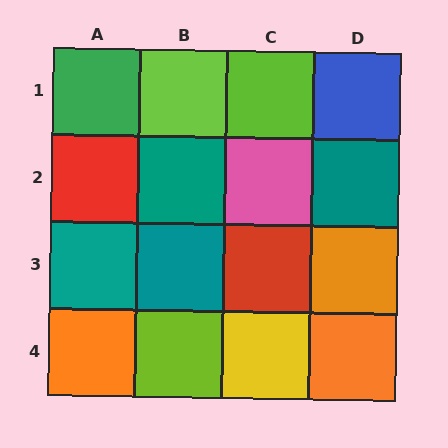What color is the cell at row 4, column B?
Lime.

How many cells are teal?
4 cells are teal.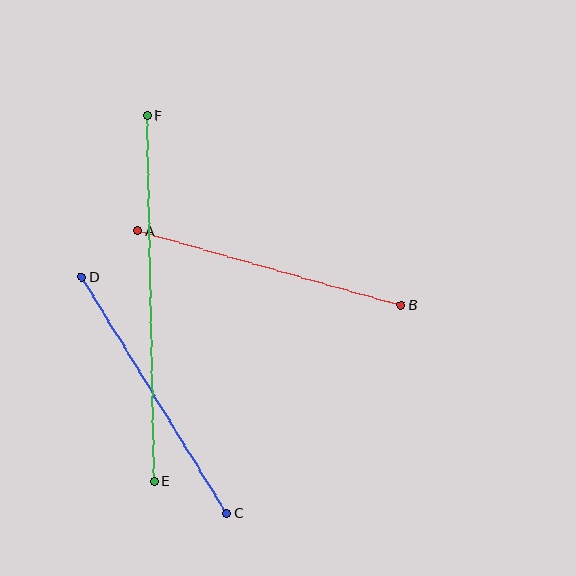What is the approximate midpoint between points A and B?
The midpoint is at approximately (270, 268) pixels.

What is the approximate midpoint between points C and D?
The midpoint is at approximately (154, 395) pixels.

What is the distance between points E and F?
The distance is approximately 366 pixels.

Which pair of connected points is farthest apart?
Points E and F are farthest apart.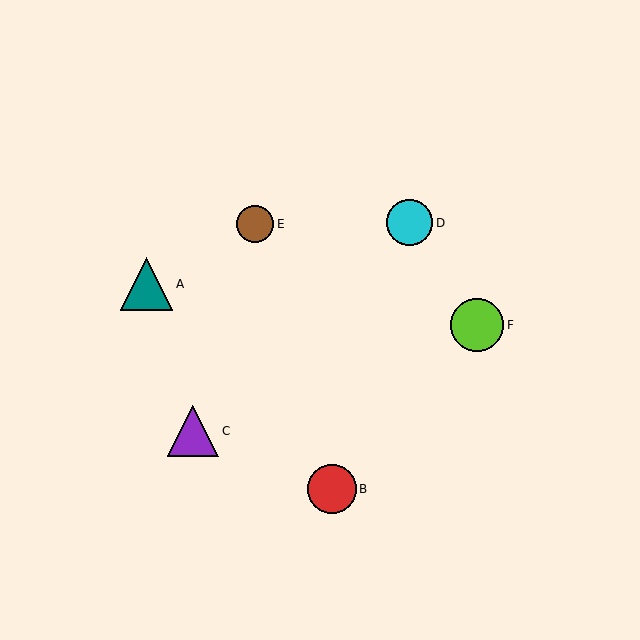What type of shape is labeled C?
Shape C is a purple triangle.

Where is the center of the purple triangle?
The center of the purple triangle is at (193, 431).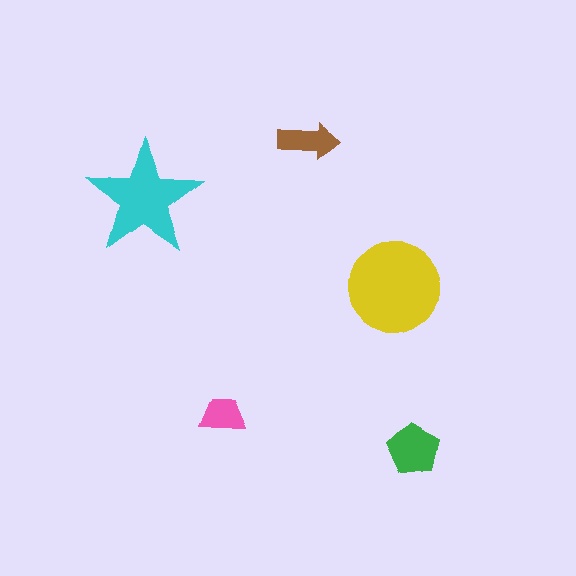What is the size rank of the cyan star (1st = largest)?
2nd.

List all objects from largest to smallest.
The yellow circle, the cyan star, the green pentagon, the brown arrow, the pink trapezoid.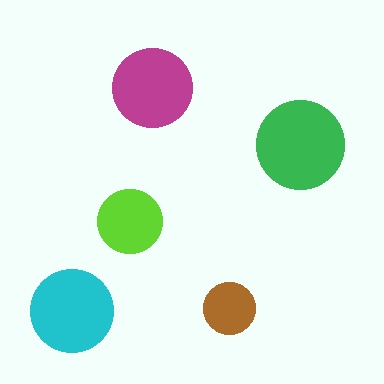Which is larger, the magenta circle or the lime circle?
The magenta one.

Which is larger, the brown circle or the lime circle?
The lime one.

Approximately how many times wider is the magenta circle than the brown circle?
About 1.5 times wider.